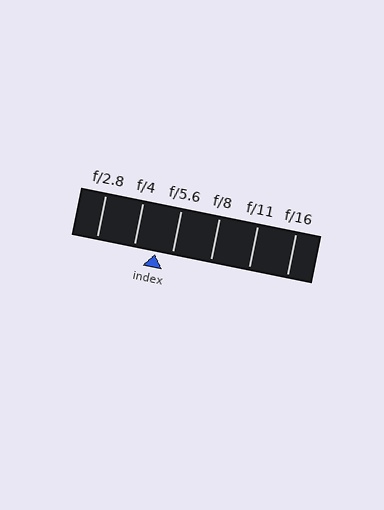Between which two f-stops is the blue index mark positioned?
The index mark is between f/4 and f/5.6.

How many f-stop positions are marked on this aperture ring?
There are 6 f-stop positions marked.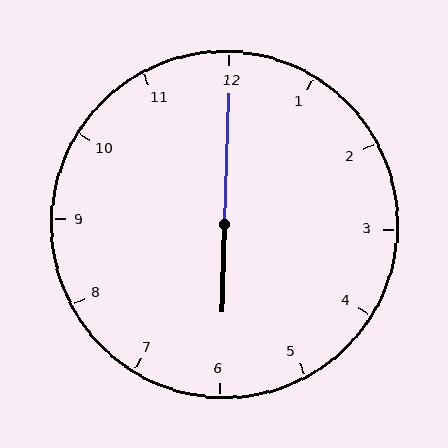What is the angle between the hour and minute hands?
Approximately 180 degrees.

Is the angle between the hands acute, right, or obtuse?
It is obtuse.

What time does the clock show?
6:00.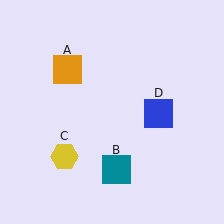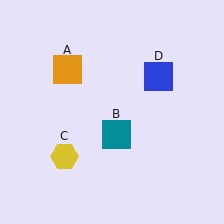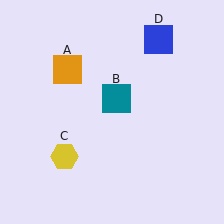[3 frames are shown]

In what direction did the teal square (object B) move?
The teal square (object B) moved up.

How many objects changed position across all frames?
2 objects changed position: teal square (object B), blue square (object D).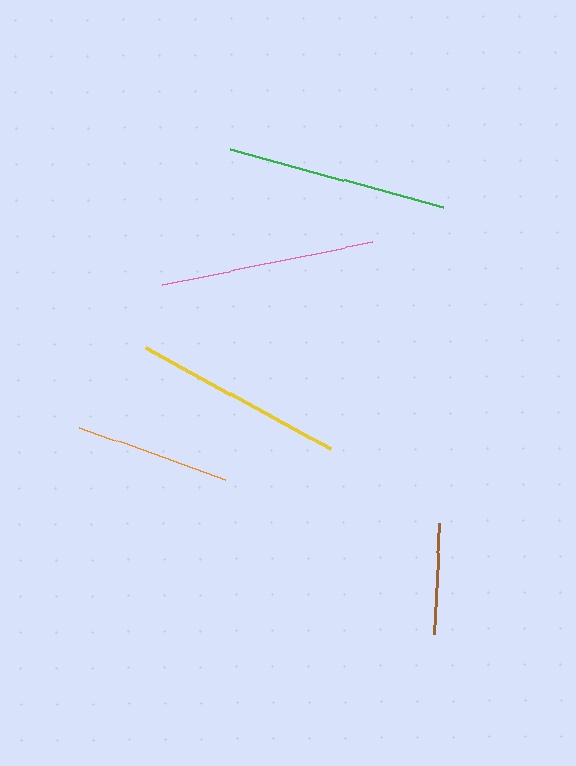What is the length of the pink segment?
The pink segment is approximately 214 pixels long.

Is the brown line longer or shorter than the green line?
The green line is longer than the brown line.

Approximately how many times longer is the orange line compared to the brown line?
The orange line is approximately 1.4 times the length of the brown line.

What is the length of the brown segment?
The brown segment is approximately 112 pixels long.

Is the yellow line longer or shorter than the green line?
The green line is longer than the yellow line.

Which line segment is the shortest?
The brown line is the shortest at approximately 112 pixels.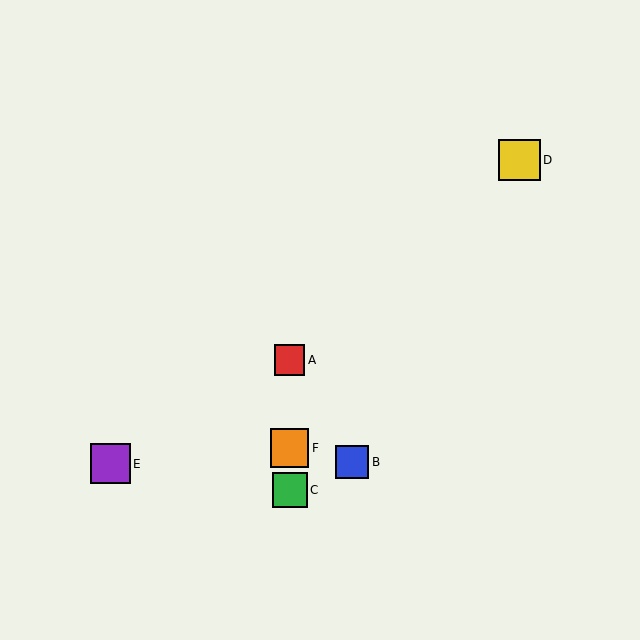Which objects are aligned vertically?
Objects A, C, F are aligned vertically.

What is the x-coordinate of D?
Object D is at x≈519.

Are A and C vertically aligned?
Yes, both are at x≈290.